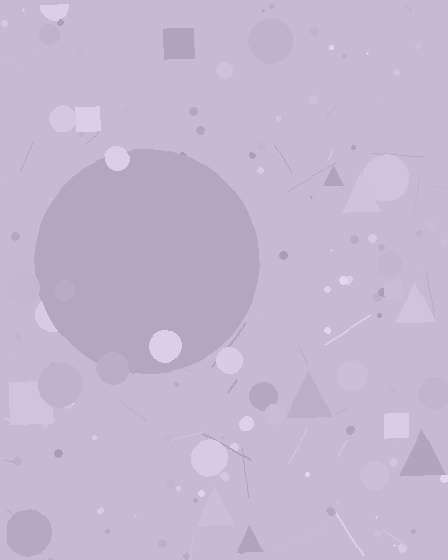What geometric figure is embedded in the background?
A circle is embedded in the background.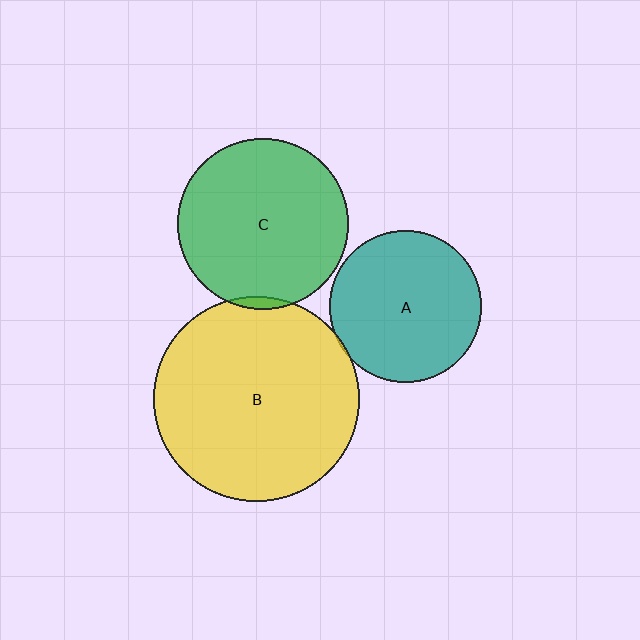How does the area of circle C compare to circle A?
Approximately 1.3 times.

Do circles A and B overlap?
Yes.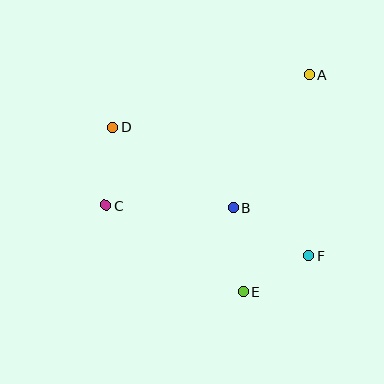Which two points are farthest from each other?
Points A and C are farthest from each other.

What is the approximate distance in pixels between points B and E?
The distance between B and E is approximately 85 pixels.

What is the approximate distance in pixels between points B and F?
The distance between B and F is approximately 89 pixels.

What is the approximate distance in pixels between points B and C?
The distance between B and C is approximately 128 pixels.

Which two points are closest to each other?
Points E and F are closest to each other.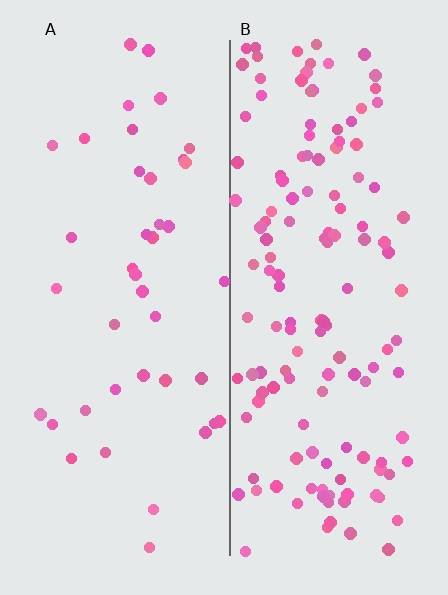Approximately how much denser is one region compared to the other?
Approximately 3.4× — region B over region A.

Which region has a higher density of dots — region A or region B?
B (the right).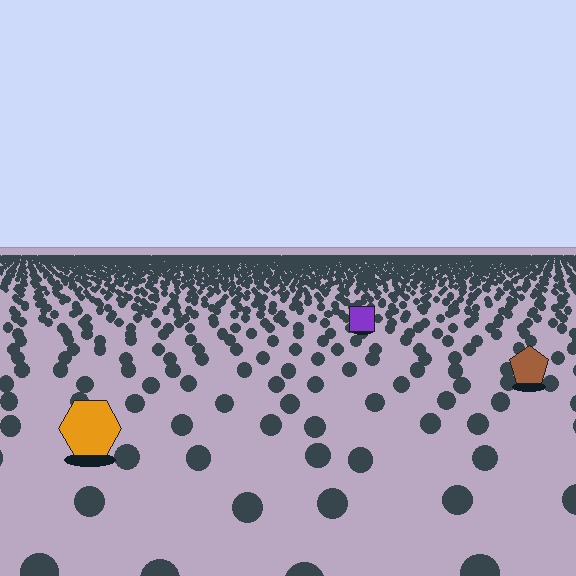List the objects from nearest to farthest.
From nearest to farthest: the orange hexagon, the brown pentagon, the purple square.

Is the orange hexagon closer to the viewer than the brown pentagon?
Yes. The orange hexagon is closer — you can tell from the texture gradient: the ground texture is coarser near it.